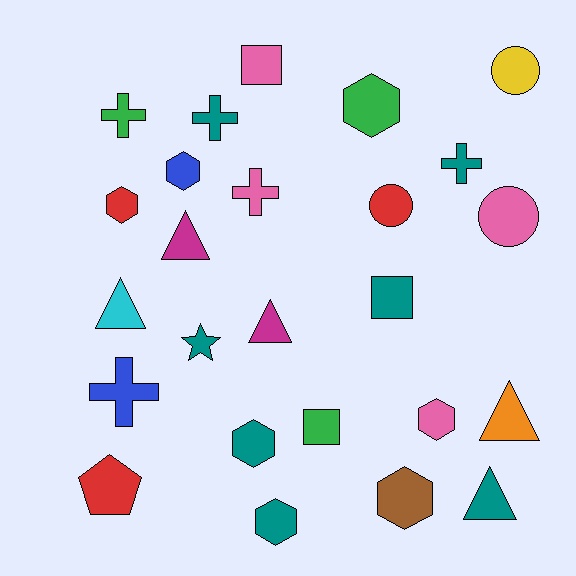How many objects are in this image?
There are 25 objects.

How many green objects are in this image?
There are 3 green objects.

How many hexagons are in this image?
There are 7 hexagons.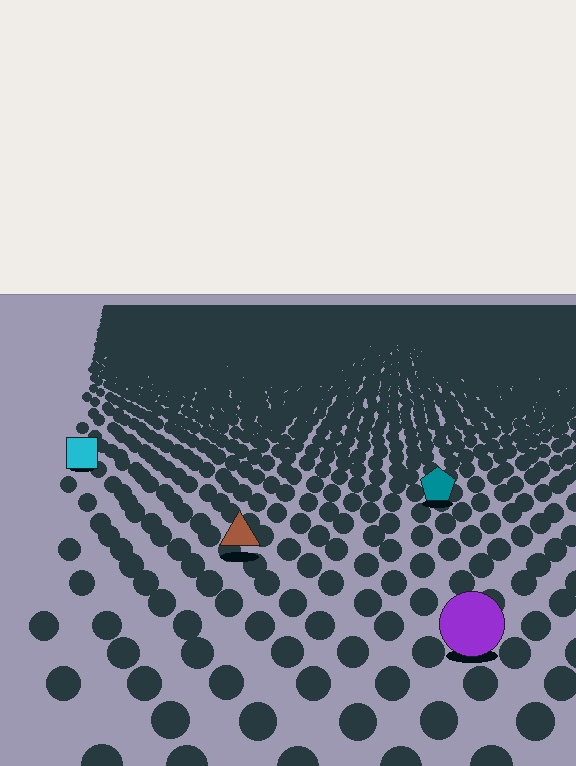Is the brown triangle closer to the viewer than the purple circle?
No. The purple circle is closer — you can tell from the texture gradient: the ground texture is coarser near it.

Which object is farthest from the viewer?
The cyan square is farthest from the viewer. It appears smaller and the ground texture around it is denser.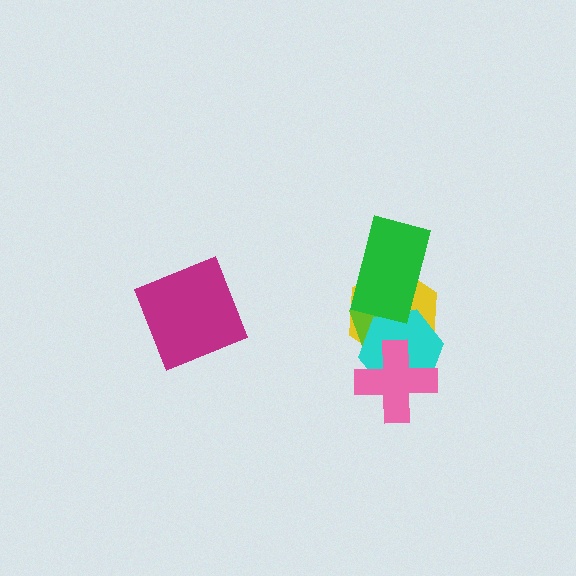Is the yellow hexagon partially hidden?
Yes, it is partially covered by another shape.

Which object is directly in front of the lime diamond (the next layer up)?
The cyan hexagon is directly in front of the lime diamond.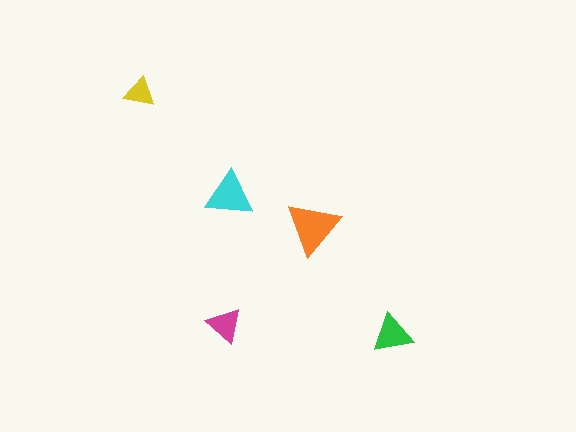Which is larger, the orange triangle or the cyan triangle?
The orange one.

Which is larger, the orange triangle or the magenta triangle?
The orange one.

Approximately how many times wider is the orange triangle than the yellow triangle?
About 1.5 times wider.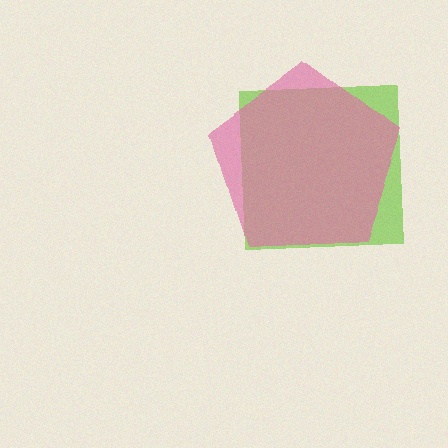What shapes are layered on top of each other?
The layered shapes are: a lime square, a pink pentagon.